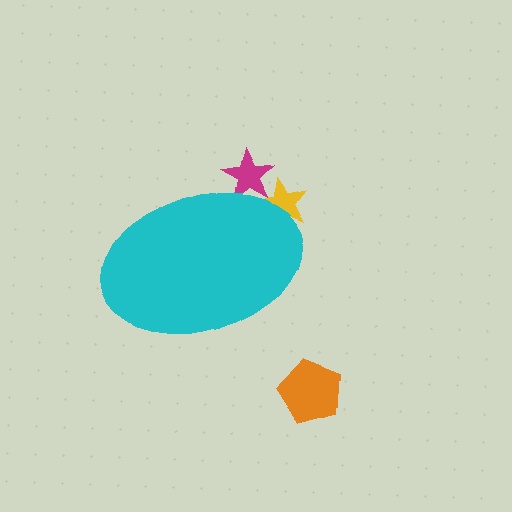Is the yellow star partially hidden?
Yes, the yellow star is partially hidden behind the cyan ellipse.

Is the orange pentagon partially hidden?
No, the orange pentagon is fully visible.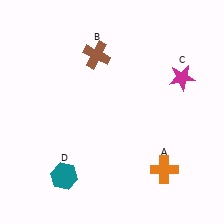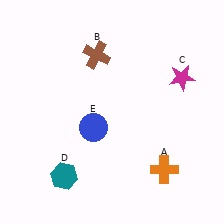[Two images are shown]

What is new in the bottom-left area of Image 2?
A blue circle (E) was added in the bottom-left area of Image 2.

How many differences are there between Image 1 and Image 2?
There is 1 difference between the two images.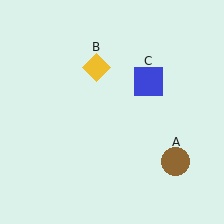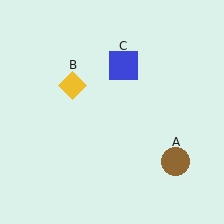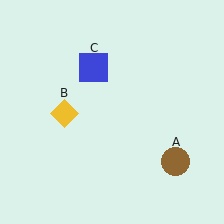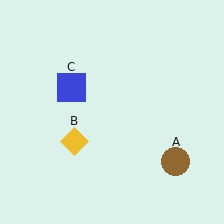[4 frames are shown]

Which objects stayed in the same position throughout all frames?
Brown circle (object A) remained stationary.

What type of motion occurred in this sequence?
The yellow diamond (object B), blue square (object C) rotated counterclockwise around the center of the scene.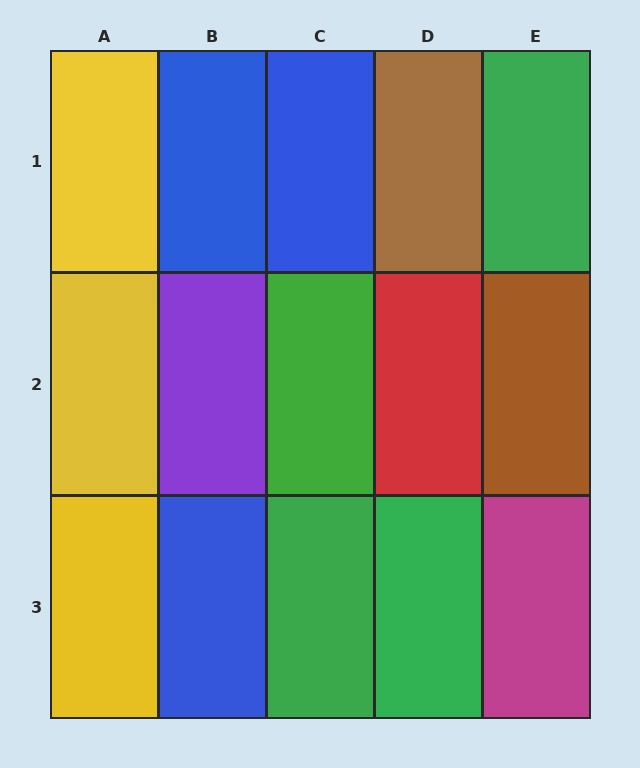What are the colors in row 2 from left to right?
Yellow, purple, green, red, brown.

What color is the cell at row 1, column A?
Yellow.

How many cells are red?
1 cell is red.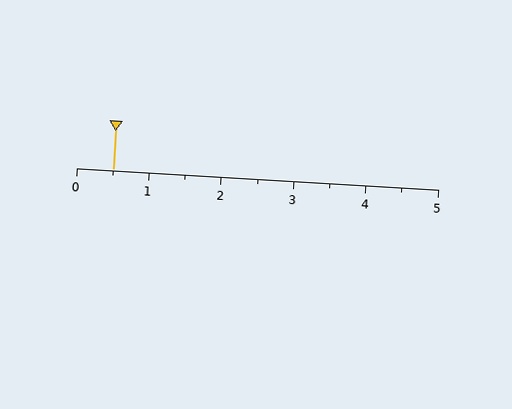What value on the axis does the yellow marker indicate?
The marker indicates approximately 0.5.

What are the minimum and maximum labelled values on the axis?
The axis runs from 0 to 5.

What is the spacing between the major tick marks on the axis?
The major ticks are spaced 1 apart.